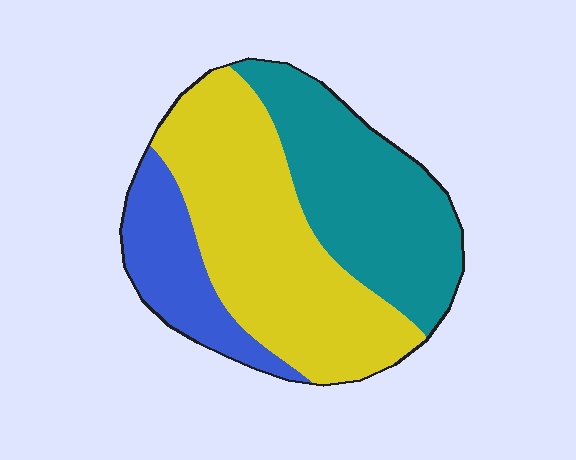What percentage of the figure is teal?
Teal takes up between a third and a half of the figure.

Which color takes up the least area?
Blue, at roughly 15%.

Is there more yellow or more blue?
Yellow.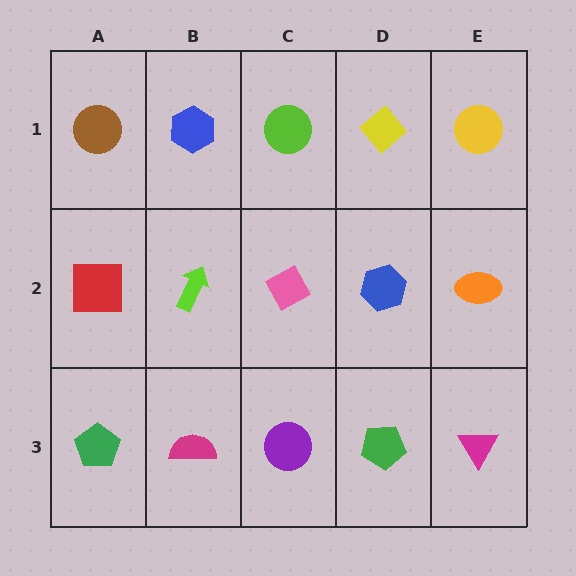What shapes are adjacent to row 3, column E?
An orange ellipse (row 2, column E), a green pentagon (row 3, column D).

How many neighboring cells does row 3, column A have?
2.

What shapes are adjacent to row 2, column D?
A yellow diamond (row 1, column D), a green pentagon (row 3, column D), a pink diamond (row 2, column C), an orange ellipse (row 2, column E).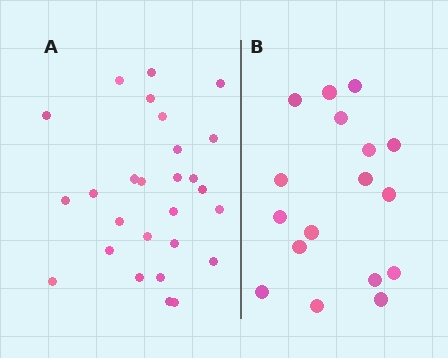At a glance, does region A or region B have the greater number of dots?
Region A (the left region) has more dots.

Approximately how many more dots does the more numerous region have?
Region A has roughly 10 or so more dots than region B.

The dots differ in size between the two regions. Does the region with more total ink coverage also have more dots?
No. Region B has more total ink coverage because its dots are larger, but region A actually contains more individual dots. Total area can be misleading — the number of items is what matters here.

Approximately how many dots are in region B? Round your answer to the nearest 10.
About 20 dots. (The exact count is 17, which rounds to 20.)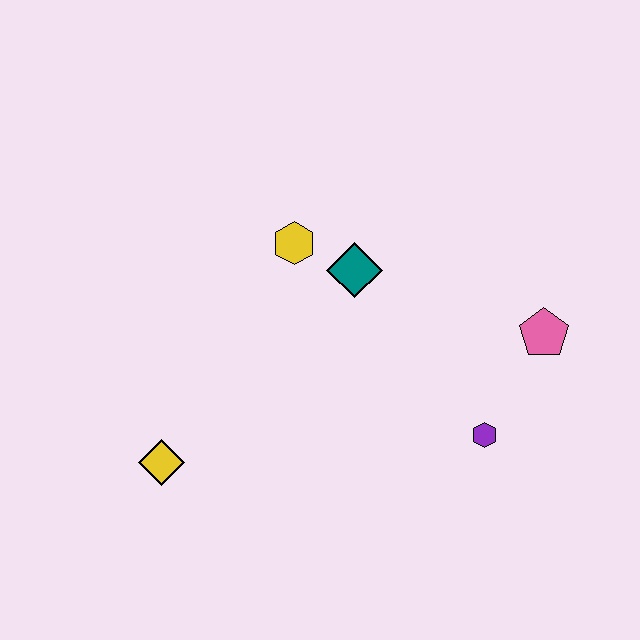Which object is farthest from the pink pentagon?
The yellow diamond is farthest from the pink pentagon.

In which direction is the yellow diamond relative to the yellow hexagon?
The yellow diamond is below the yellow hexagon.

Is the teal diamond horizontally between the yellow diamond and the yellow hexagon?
No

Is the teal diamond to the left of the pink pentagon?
Yes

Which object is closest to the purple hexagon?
The pink pentagon is closest to the purple hexagon.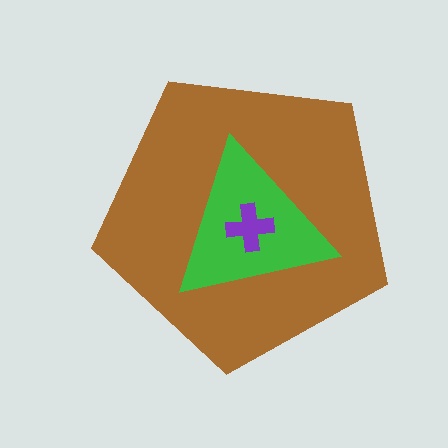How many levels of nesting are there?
3.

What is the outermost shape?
The brown pentagon.